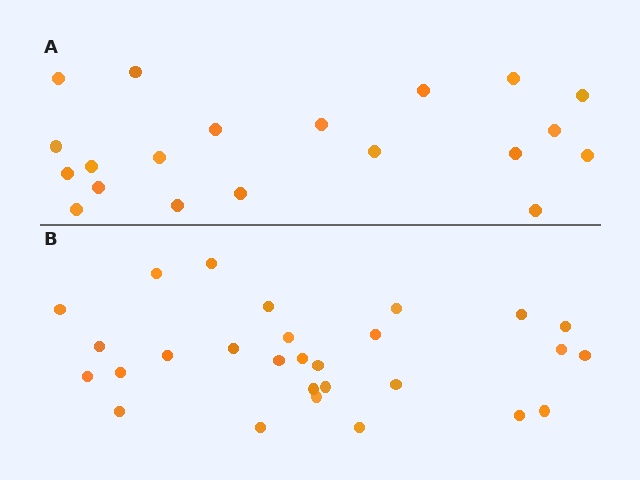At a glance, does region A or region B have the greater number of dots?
Region B (the bottom region) has more dots.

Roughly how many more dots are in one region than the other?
Region B has roughly 8 or so more dots than region A.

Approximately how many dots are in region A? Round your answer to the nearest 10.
About 20 dots.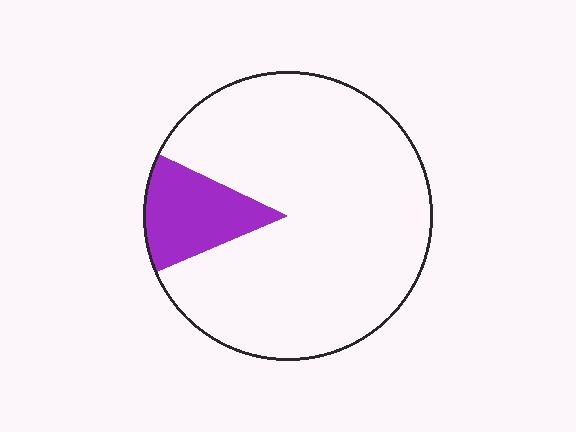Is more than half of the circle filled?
No.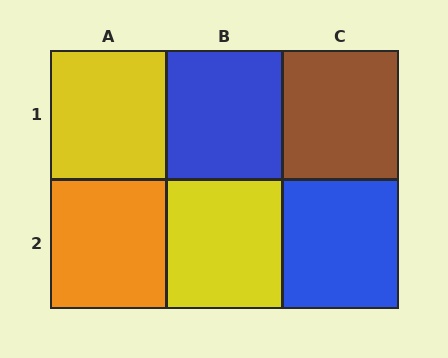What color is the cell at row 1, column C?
Brown.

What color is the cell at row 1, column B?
Blue.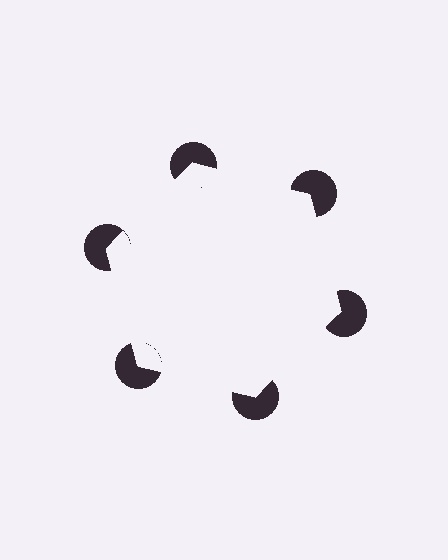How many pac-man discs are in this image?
There are 6 — one at each vertex of the illusory hexagon.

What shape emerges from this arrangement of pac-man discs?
An illusory hexagon — its edges are inferred from the aligned wedge cuts in the pac-man discs, not physically drawn.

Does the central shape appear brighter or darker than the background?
It typically appears slightly brighter than the background, even though no actual brightness change is drawn.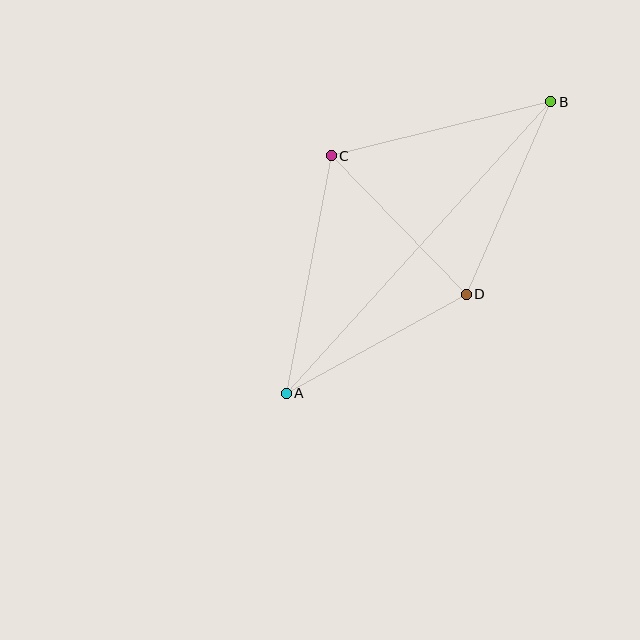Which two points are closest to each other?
Points C and D are closest to each other.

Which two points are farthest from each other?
Points A and B are farthest from each other.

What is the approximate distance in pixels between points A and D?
The distance between A and D is approximately 205 pixels.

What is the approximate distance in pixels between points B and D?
The distance between B and D is approximately 210 pixels.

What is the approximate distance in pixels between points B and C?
The distance between B and C is approximately 226 pixels.